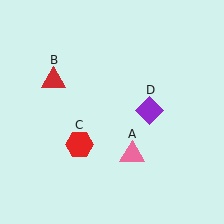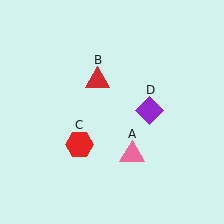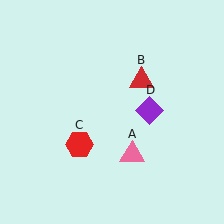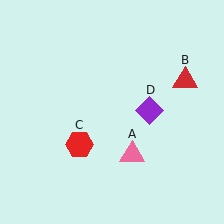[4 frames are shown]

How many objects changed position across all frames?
1 object changed position: red triangle (object B).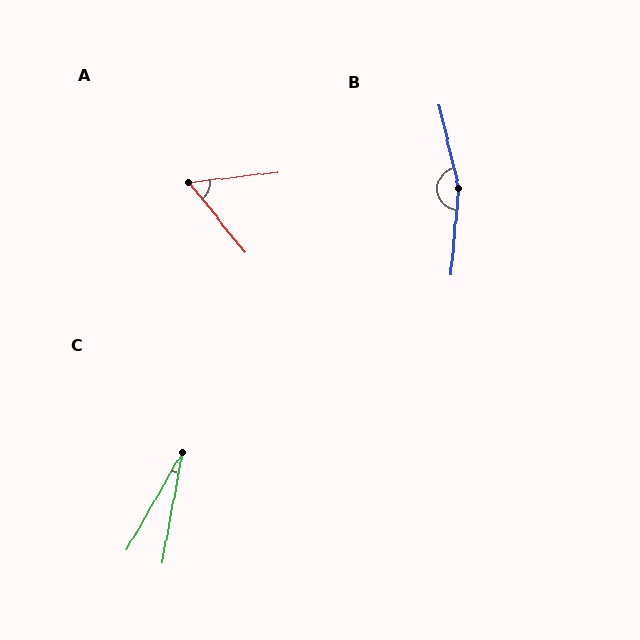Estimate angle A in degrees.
Approximately 58 degrees.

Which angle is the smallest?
C, at approximately 19 degrees.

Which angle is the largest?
B, at approximately 162 degrees.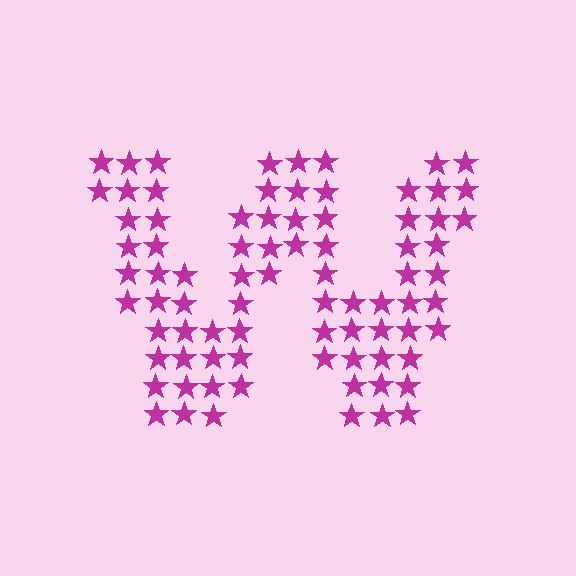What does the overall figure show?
The overall figure shows the letter W.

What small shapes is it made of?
It is made of small stars.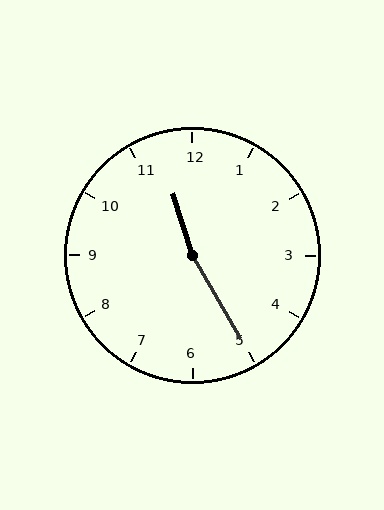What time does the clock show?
11:25.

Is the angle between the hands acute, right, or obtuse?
It is obtuse.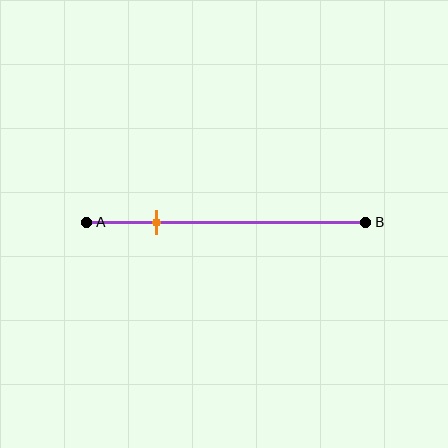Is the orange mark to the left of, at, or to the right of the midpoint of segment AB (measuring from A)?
The orange mark is to the left of the midpoint of segment AB.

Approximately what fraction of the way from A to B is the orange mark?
The orange mark is approximately 25% of the way from A to B.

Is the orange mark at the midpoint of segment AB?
No, the mark is at about 25% from A, not at the 50% midpoint.